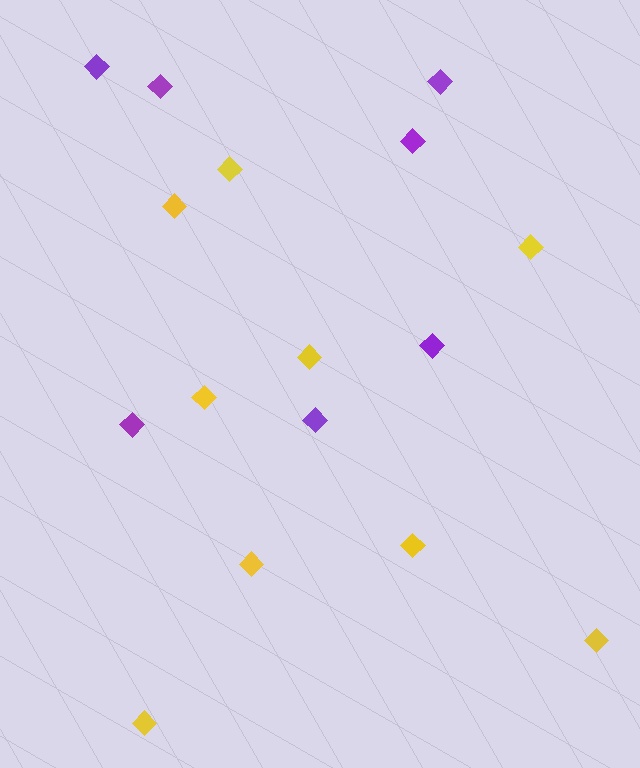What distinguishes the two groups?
There are 2 groups: one group of purple diamonds (7) and one group of yellow diamonds (9).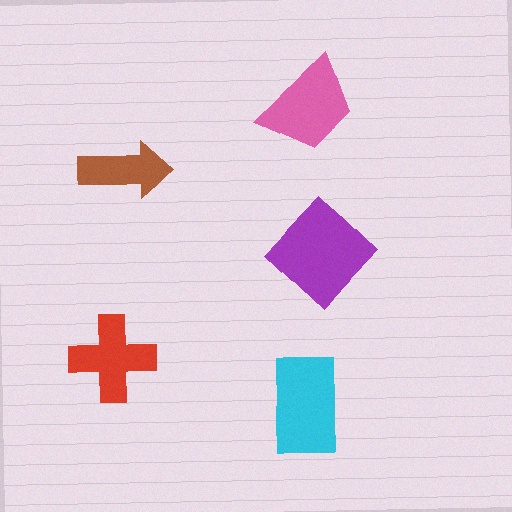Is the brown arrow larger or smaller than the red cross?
Smaller.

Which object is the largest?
The purple diamond.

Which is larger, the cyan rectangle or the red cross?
The cyan rectangle.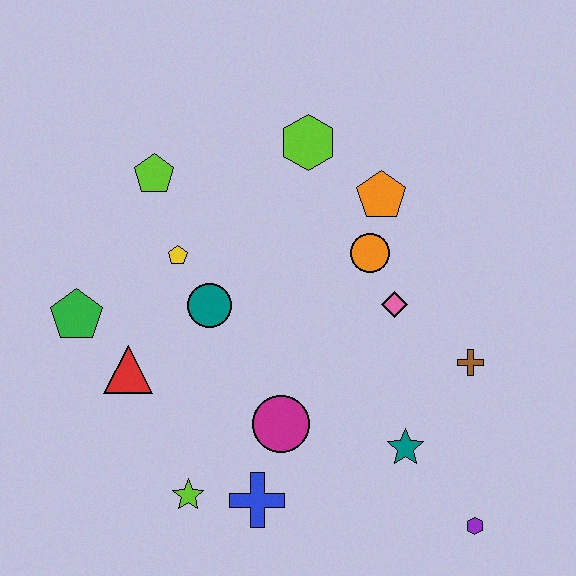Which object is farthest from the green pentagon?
The purple hexagon is farthest from the green pentagon.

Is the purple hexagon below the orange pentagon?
Yes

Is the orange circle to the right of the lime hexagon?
Yes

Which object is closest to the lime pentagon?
The yellow pentagon is closest to the lime pentagon.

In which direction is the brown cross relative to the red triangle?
The brown cross is to the right of the red triangle.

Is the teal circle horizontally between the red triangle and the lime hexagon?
Yes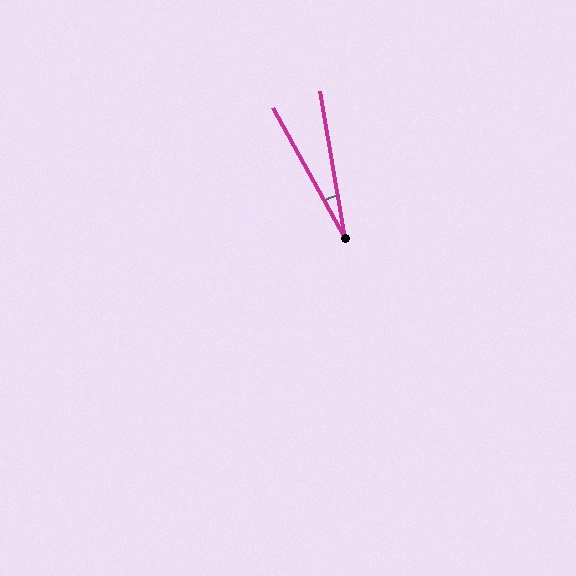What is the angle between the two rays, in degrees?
Approximately 19 degrees.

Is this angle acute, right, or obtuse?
It is acute.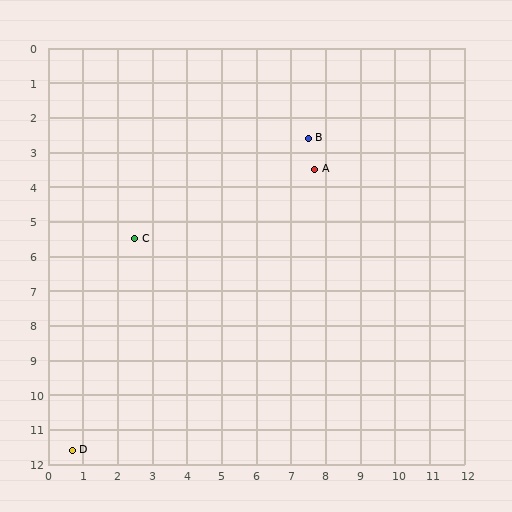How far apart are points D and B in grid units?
Points D and B are about 11.3 grid units apart.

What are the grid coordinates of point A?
Point A is at approximately (7.7, 3.5).